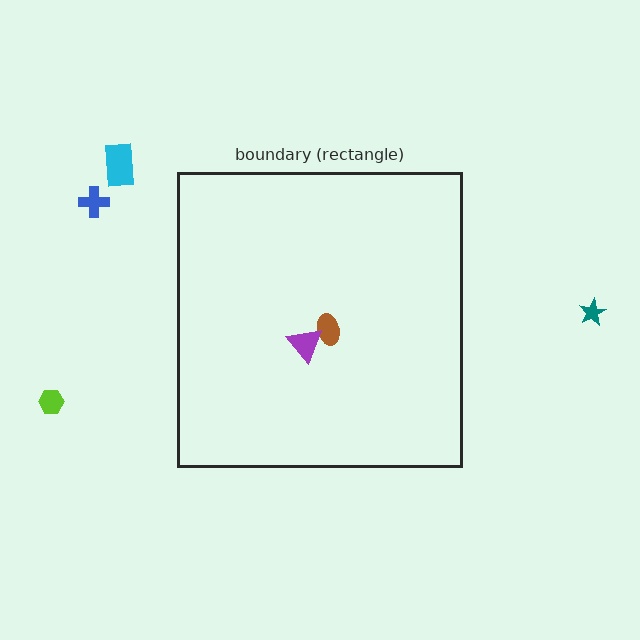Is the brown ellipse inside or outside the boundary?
Inside.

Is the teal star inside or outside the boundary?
Outside.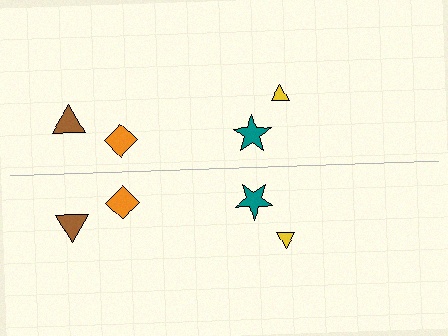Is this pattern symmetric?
Yes, this pattern has bilateral (reflection) symmetry.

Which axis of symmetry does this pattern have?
The pattern has a horizontal axis of symmetry running through the center of the image.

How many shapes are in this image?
There are 8 shapes in this image.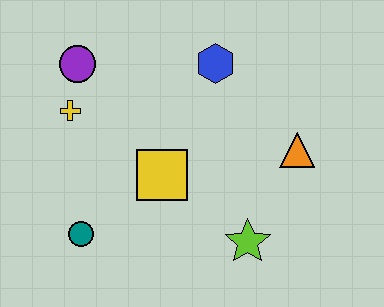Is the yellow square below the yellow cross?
Yes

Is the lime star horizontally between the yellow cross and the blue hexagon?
No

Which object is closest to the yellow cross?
The purple circle is closest to the yellow cross.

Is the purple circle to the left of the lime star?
Yes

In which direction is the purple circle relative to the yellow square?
The purple circle is above the yellow square.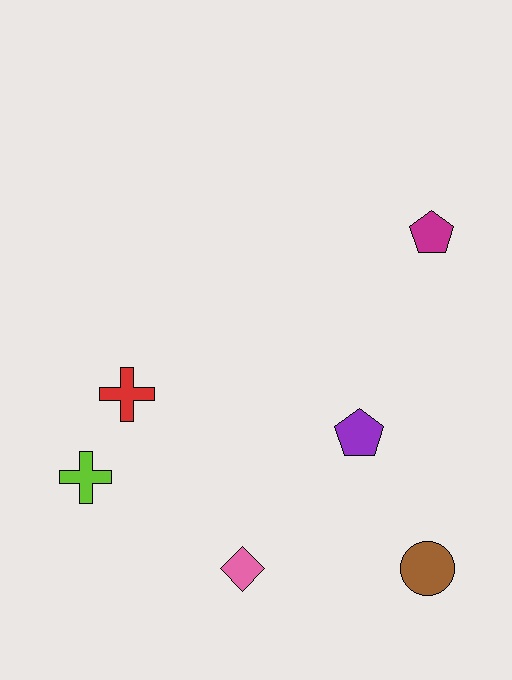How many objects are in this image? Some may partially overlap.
There are 6 objects.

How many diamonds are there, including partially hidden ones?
There is 1 diamond.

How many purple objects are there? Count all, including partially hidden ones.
There is 1 purple object.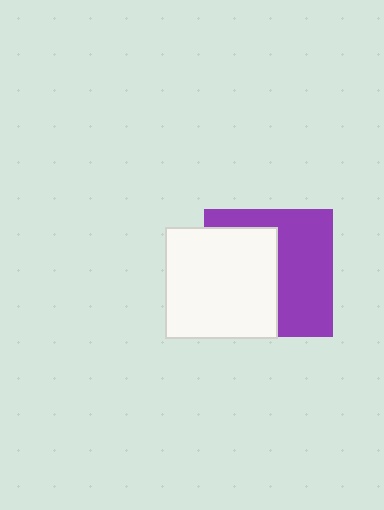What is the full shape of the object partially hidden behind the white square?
The partially hidden object is a purple square.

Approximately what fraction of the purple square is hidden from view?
Roughly 49% of the purple square is hidden behind the white square.